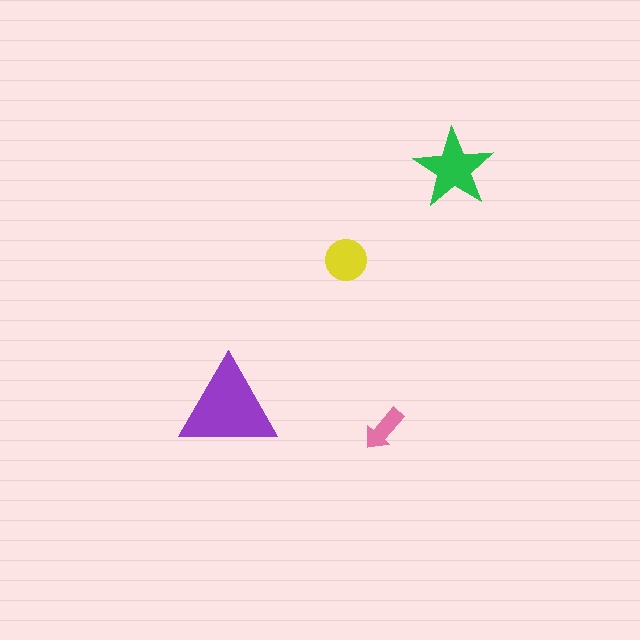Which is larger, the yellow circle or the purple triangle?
The purple triangle.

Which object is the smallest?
The pink arrow.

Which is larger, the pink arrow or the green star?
The green star.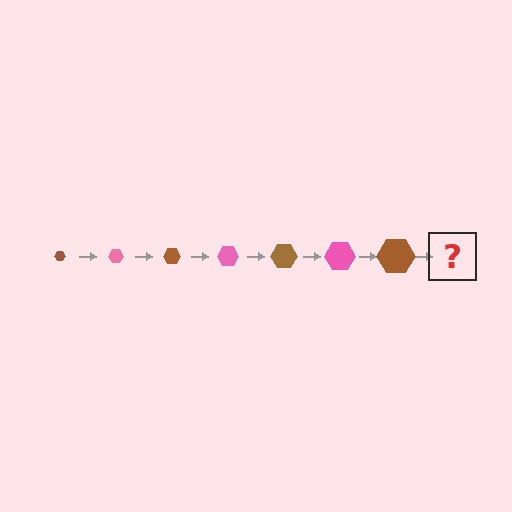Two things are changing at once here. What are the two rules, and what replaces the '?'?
The two rules are that the hexagon grows larger each step and the color cycles through brown and pink. The '?' should be a pink hexagon, larger than the previous one.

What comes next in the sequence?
The next element should be a pink hexagon, larger than the previous one.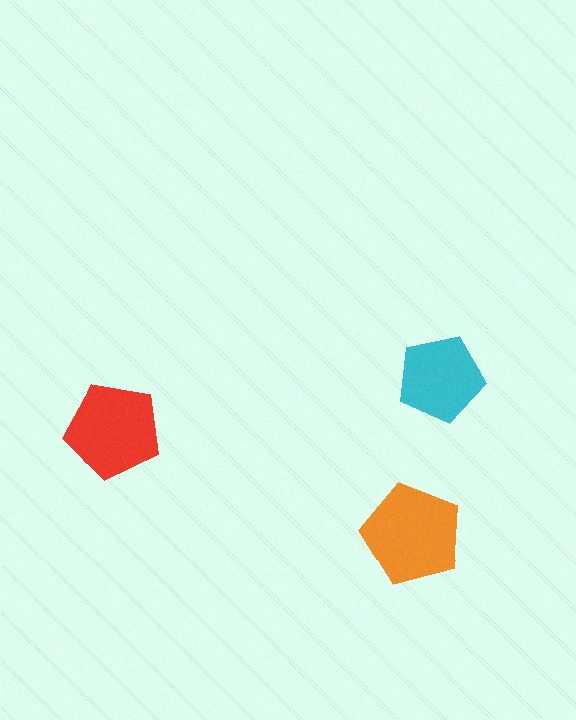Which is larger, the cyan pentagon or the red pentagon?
The red one.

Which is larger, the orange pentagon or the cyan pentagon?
The orange one.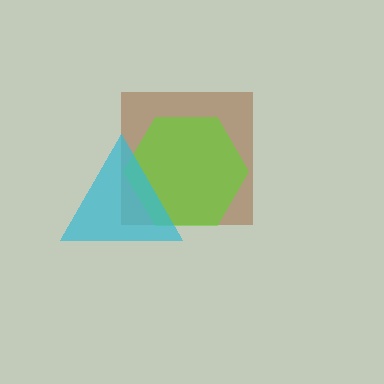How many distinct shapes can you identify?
There are 3 distinct shapes: a brown square, a lime hexagon, a cyan triangle.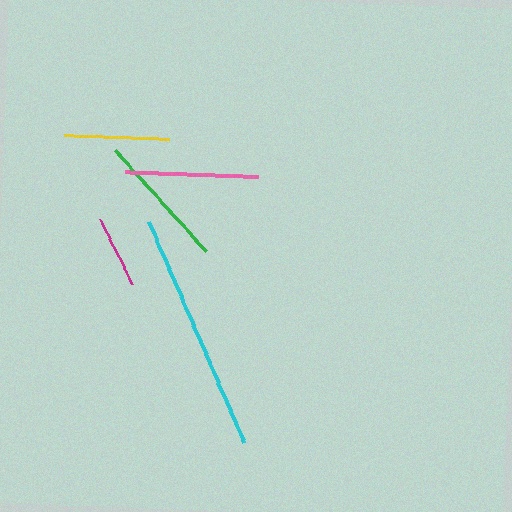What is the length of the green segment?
The green segment is approximately 136 pixels long.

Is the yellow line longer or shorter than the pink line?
The pink line is longer than the yellow line.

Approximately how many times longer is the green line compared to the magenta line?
The green line is approximately 1.9 times the length of the magenta line.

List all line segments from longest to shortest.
From longest to shortest: cyan, green, pink, yellow, magenta.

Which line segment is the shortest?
The magenta line is the shortest at approximately 71 pixels.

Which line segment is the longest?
The cyan line is the longest at approximately 240 pixels.